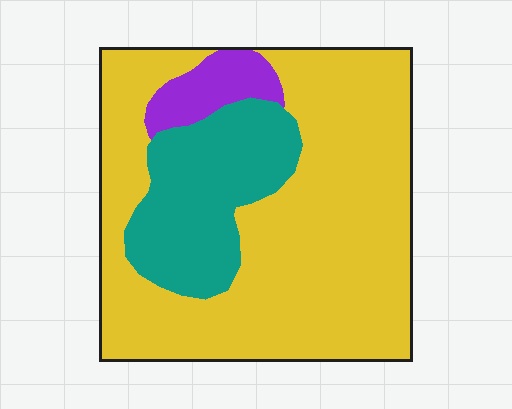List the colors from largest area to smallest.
From largest to smallest: yellow, teal, purple.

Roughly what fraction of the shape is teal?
Teal covers about 25% of the shape.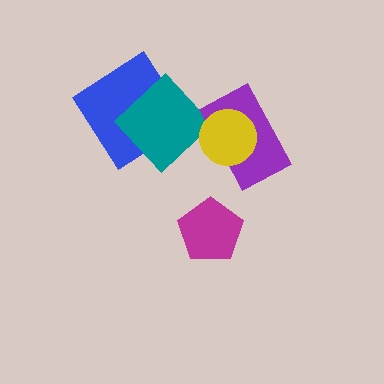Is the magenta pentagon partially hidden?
No, no other shape covers it.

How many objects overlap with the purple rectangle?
1 object overlaps with the purple rectangle.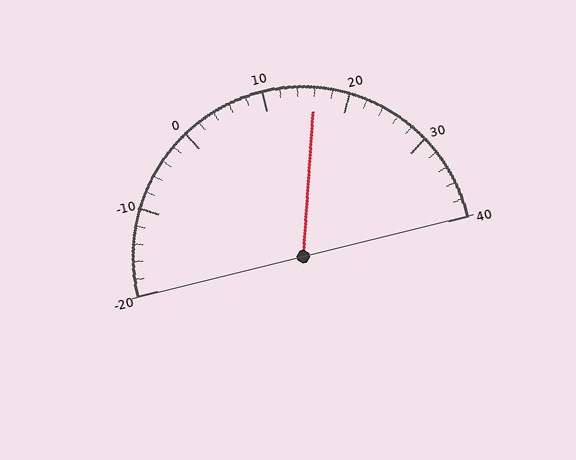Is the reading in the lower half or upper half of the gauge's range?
The reading is in the upper half of the range (-20 to 40).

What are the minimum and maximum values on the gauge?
The gauge ranges from -20 to 40.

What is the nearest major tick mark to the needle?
The nearest major tick mark is 20.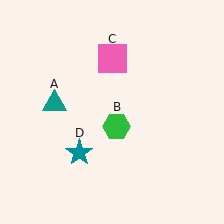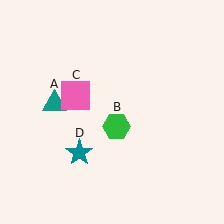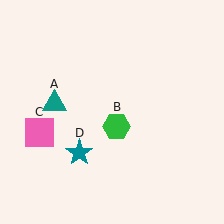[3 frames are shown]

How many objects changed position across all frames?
1 object changed position: pink square (object C).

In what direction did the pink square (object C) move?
The pink square (object C) moved down and to the left.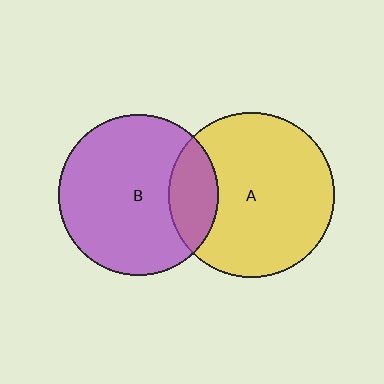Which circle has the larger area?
Circle A (yellow).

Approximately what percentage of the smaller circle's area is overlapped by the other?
Approximately 20%.